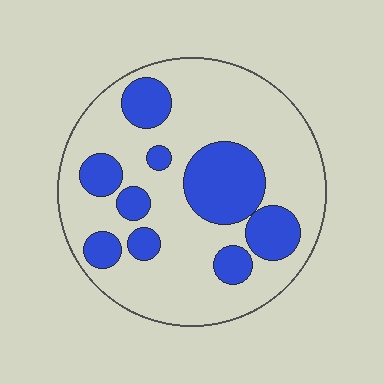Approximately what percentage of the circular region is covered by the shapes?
Approximately 30%.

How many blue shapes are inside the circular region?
9.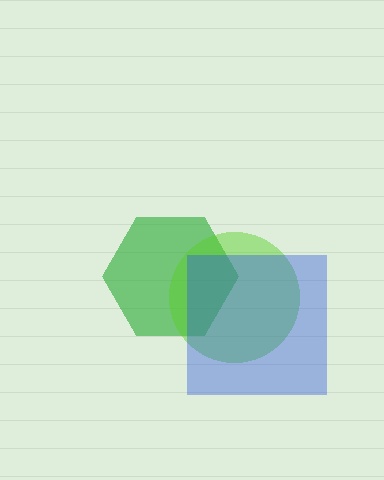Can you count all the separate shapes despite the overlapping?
Yes, there are 3 separate shapes.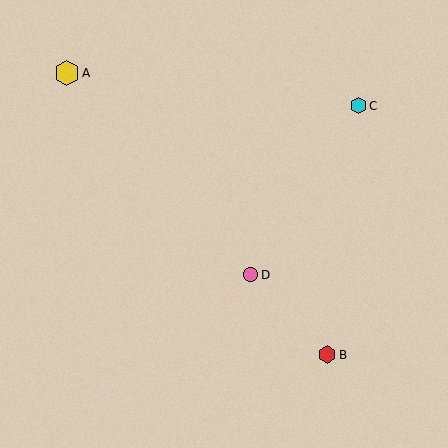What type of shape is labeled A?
Shape A is a yellow hexagon.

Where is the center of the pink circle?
The center of the pink circle is at (251, 275).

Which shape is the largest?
The yellow hexagon (labeled A) is the largest.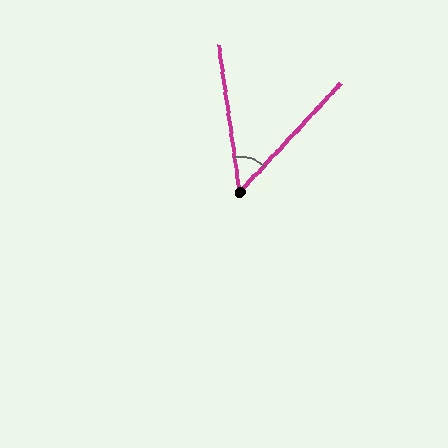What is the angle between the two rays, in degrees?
Approximately 51 degrees.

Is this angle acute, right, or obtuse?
It is acute.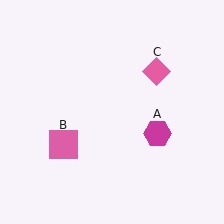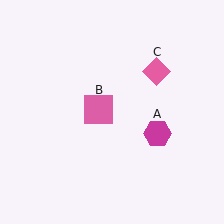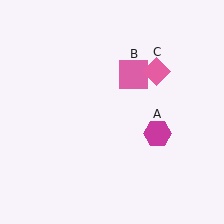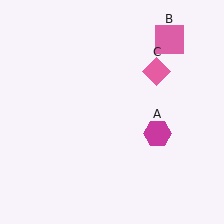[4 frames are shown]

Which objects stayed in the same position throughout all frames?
Magenta hexagon (object A) and pink diamond (object C) remained stationary.